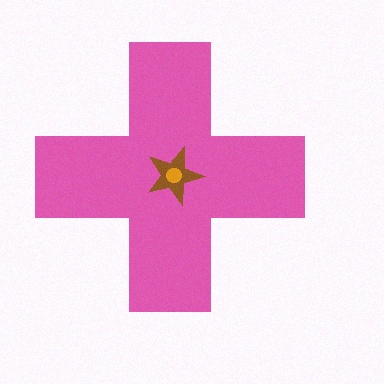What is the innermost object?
The orange circle.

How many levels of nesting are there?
3.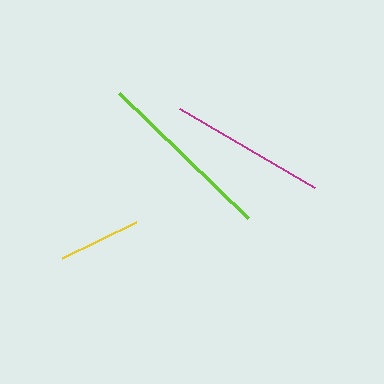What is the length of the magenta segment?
The magenta segment is approximately 157 pixels long.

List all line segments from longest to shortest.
From longest to shortest: lime, magenta, yellow.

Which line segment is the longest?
The lime line is the longest at approximately 180 pixels.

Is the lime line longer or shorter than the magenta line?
The lime line is longer than the magenta line.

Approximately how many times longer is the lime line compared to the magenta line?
The lime line is approximately 1.1 times the length of the magenta line.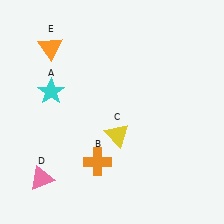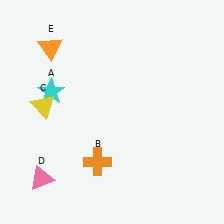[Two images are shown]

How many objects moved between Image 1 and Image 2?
1 object moved between the two images.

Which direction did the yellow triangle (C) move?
The yellow triangle (C) moved left.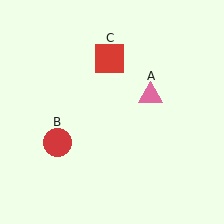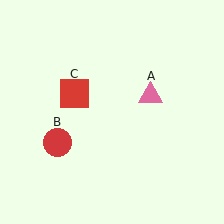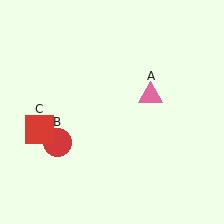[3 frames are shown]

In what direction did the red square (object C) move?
The red square (object C) moved down and to the left.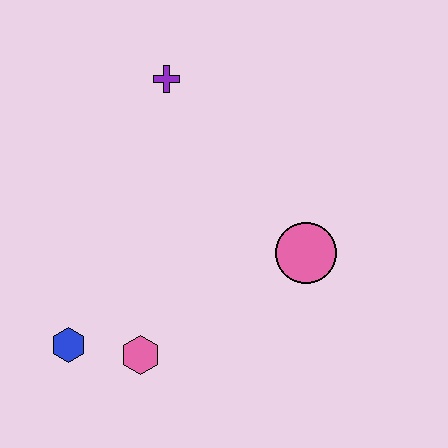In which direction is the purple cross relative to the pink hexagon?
The purple cross is above the pink hexagon.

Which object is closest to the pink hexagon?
The blue hexagon is closest to the pink hexagon.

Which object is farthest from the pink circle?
The blue hexagon is farthest from the pink circle.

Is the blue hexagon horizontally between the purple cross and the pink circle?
No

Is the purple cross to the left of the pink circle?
Yes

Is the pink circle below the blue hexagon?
No